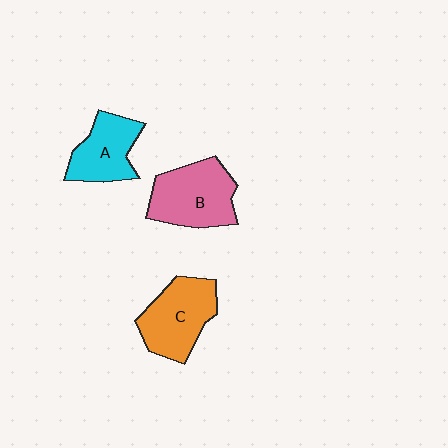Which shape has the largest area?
Shape B (pink).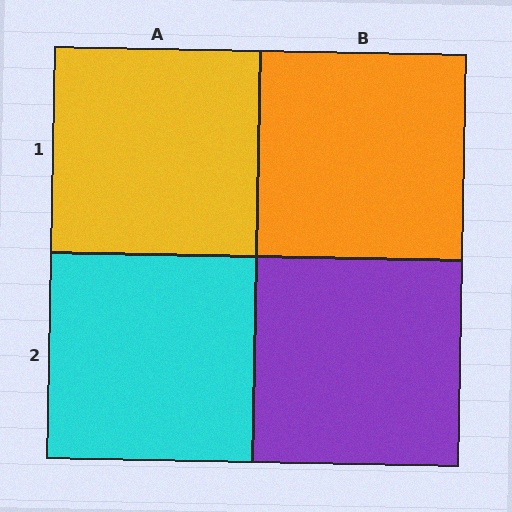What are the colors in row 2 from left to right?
Cyan, purple.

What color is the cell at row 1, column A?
Yellow.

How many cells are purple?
1 cell is purple.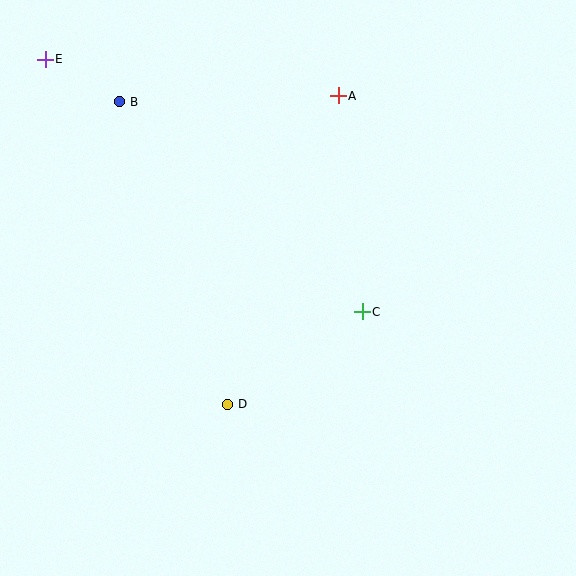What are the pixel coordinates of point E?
Point E is at (45, 59).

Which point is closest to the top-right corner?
Point A is closest to the top-right corner.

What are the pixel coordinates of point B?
Point B is at (120, 102).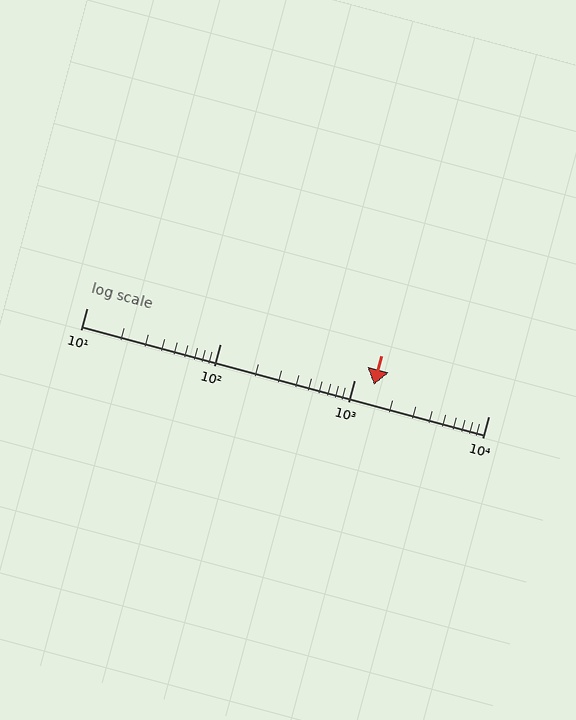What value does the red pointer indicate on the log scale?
The pointer indicates approximately 1400.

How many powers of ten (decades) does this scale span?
The scale spans 3 decades, from 10 to 10000.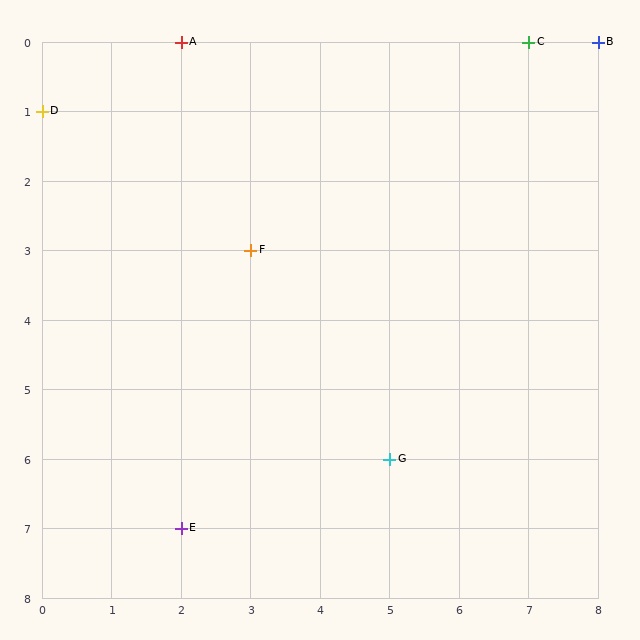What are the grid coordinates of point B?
Point B is at grid coordinates (8, 0).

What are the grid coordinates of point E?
Point E is at grid coordinates (2, 7).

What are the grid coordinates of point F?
Point F is at grid coordinates (3, 3).